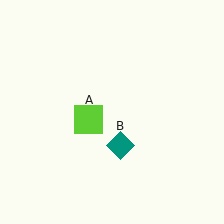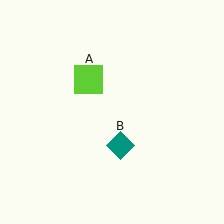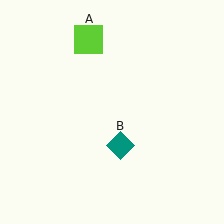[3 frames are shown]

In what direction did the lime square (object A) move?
The lime square (object A) moved up.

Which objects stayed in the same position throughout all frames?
Teal diamond (object B) remained stationary.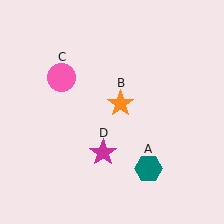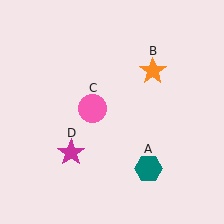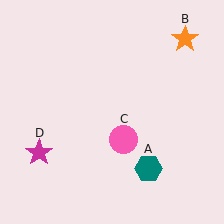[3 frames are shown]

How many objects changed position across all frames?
3 objects changed position: orange star (object B), pink circle (object C), magenta star (object D).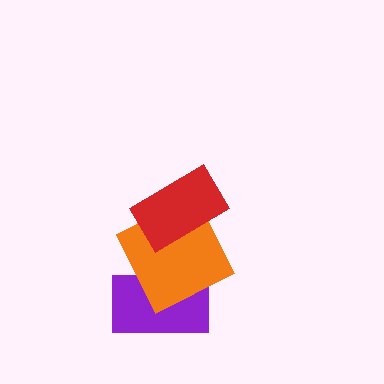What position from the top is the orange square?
The orange square is 2nd from the top.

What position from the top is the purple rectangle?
The purple rectangle is 3rd from the top.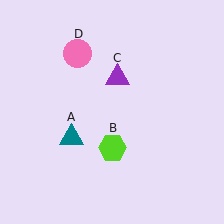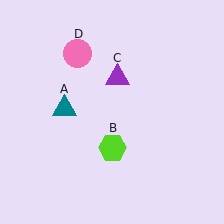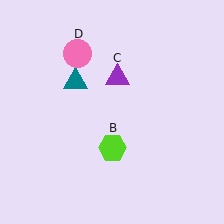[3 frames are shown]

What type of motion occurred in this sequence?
The teal triangle (object A) rotated clockwise around the center of the scene.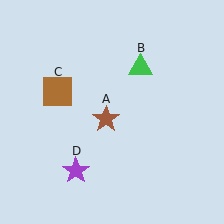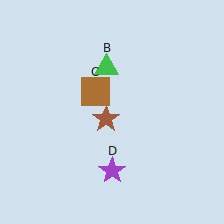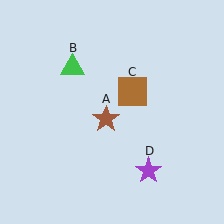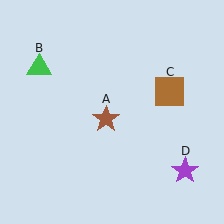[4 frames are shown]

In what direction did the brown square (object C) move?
The brown square (object C) moved right.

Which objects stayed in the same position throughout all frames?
Brown star (object A) remained stationary.